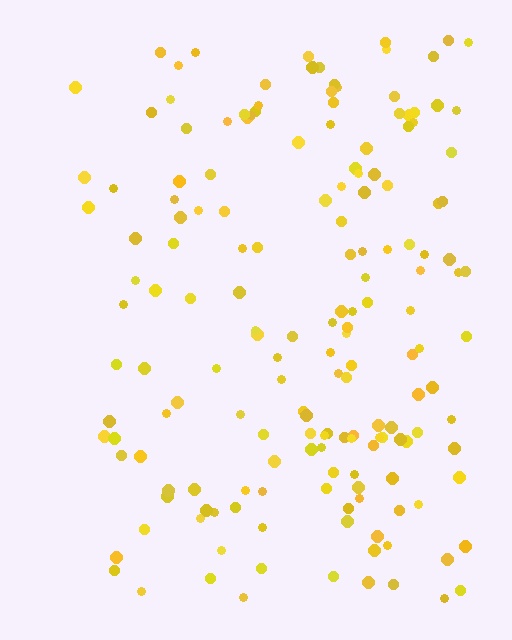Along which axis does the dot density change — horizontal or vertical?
Horizontal.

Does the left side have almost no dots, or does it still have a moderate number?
Still a moderate number, just noticeably fewer than the right.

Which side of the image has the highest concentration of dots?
The right.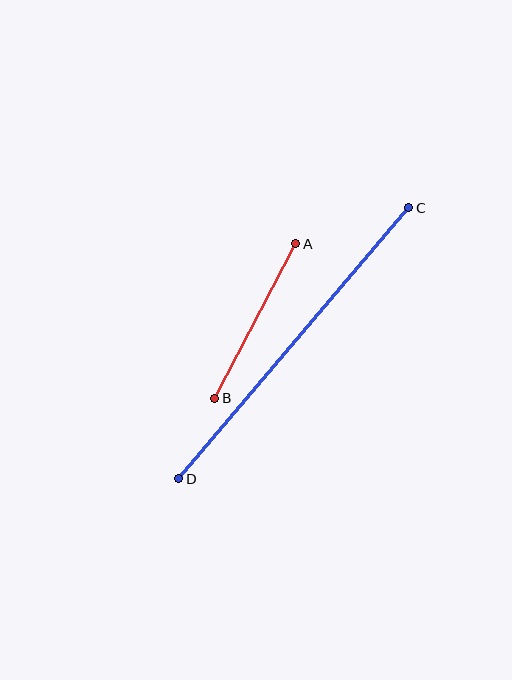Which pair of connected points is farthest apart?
Points C and D are farthest apart.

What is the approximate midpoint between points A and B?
The midpoint is at approximately (255, 321) pixels.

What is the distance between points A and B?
The distance is approximately 174 pixels.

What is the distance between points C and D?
The distance is approximately 355 pixels.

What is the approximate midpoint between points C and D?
The midpoint is at approximately (294, 343) pixels.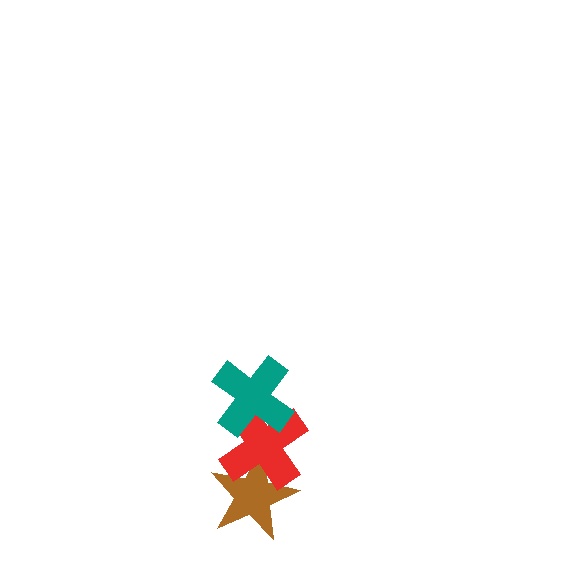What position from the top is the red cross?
The red cross is 2nd from the top.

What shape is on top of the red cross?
The teal cross is on top of the red cross.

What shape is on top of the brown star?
The red cross is on top of the brown star.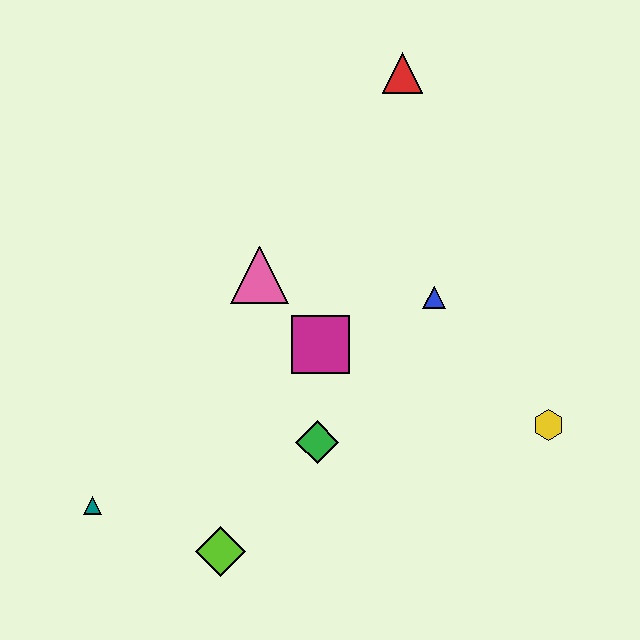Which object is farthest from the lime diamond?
The red triangle is farthest from the lime diamond.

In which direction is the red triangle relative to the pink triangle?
The red triangle is above the pink triangle.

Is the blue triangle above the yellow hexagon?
Yes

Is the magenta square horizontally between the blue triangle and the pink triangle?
Yes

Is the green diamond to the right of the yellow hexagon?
No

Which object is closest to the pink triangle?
The magenta square is closest to the pink triangle.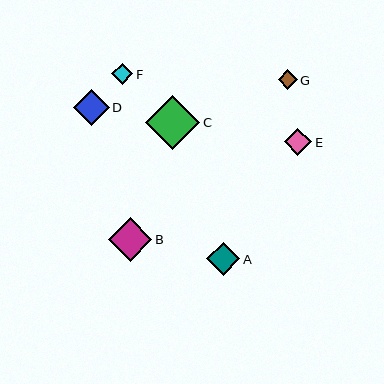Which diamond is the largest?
Diamond C is the largest with a size of approximately 54 pixels.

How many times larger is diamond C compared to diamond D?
Diamond C is approximately 1.5 times the size of diamond D.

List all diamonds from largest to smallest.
From largest to smallest: C, B, D, A, E, F, G.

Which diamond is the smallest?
Diamond G is the smallest with a size of approximately 19 pixels.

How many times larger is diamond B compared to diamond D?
Diamond B is approximately 1.2 times the size of diamond D.